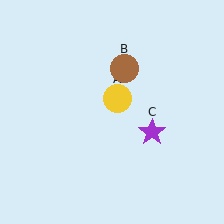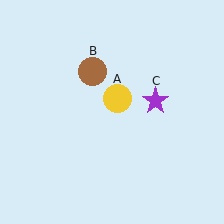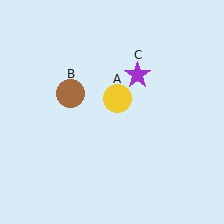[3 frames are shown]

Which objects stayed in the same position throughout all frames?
Yellow circle (object A) remained stationary.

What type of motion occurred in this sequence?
The brown circle (object B), purple star (object C) rotated counterclockwise around the center of the scene.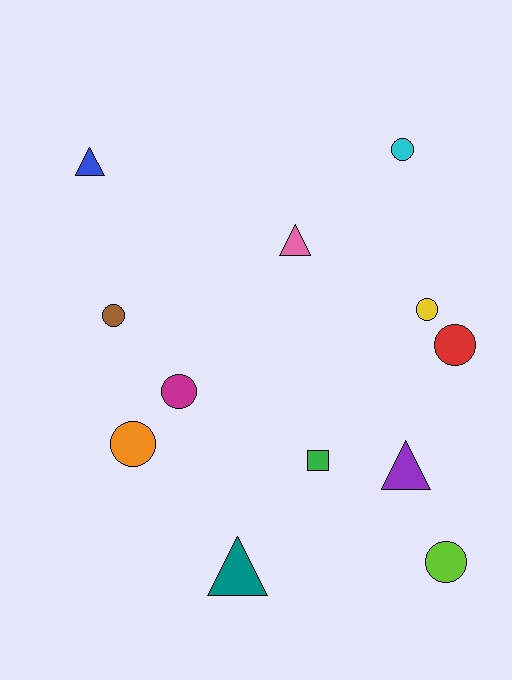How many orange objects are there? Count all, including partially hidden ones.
There is 1 orange object.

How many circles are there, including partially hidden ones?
There are 7 circles.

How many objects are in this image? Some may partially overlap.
There are 12 objects.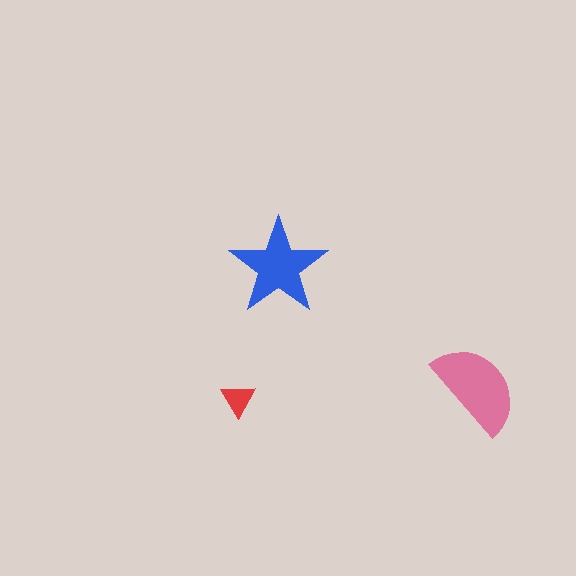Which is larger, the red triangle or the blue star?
The blue star.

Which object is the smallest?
The red triangle.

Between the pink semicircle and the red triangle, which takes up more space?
The pink semicircle.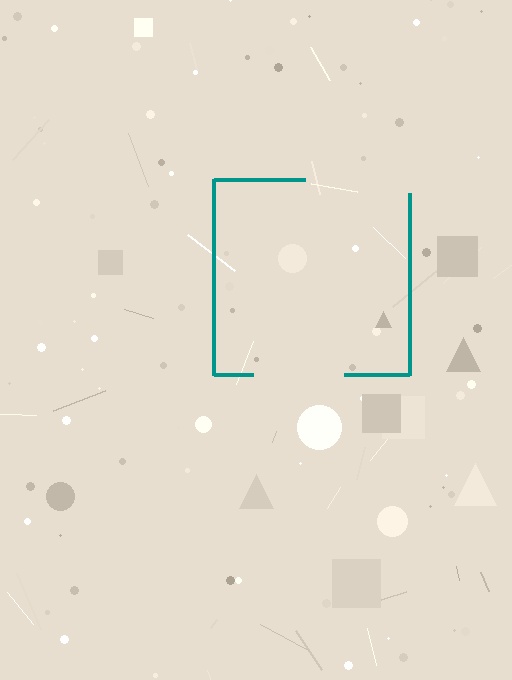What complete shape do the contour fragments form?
The contour fragments form a square.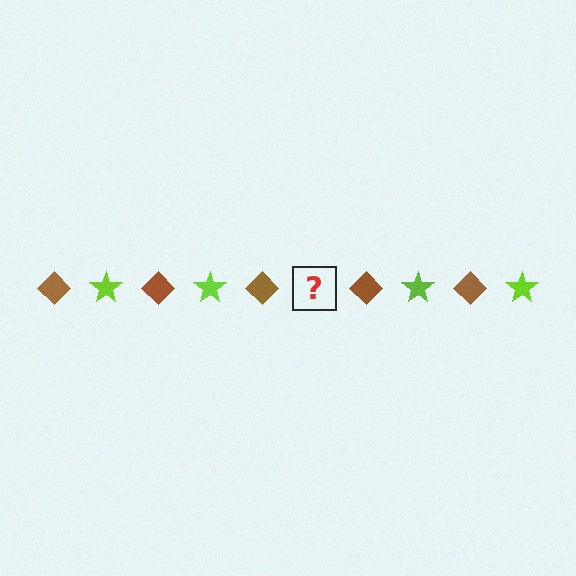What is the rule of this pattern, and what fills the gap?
The rule is that the pattern alternates between brown diamond and lime star. The gap should be filled with a lime star.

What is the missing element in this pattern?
The missing element is a lime star.